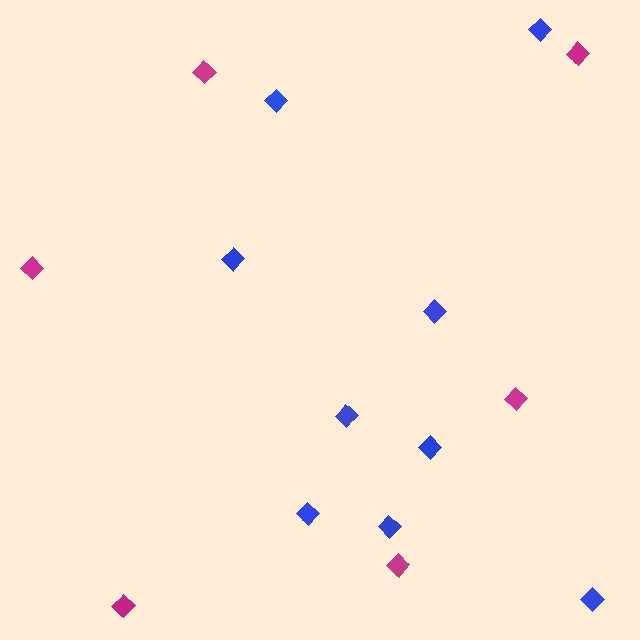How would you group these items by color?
There are 2 groups: one group of blue diamonds (9) and one group of magenta diamonds (6).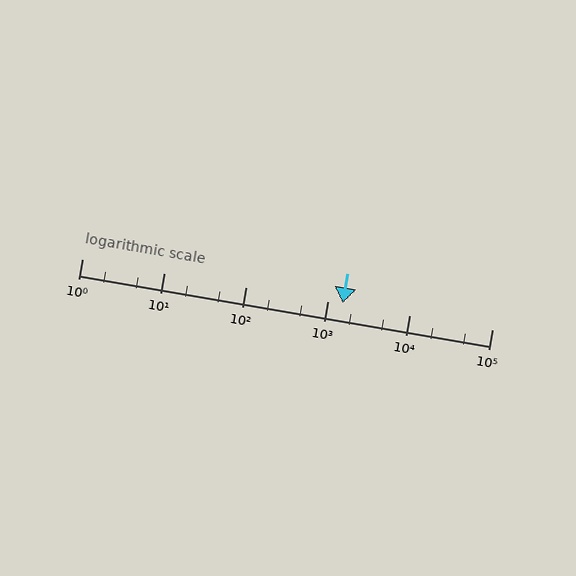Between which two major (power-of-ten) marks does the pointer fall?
The pointer is between 1000 and 10000.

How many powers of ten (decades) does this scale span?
The scale spans 5 decades, from 1 to 100000.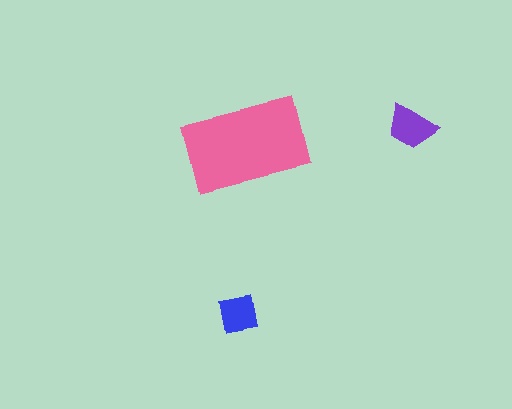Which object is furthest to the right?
The purple trapezoid is rightmost.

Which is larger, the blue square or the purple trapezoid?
The purple trapezoid.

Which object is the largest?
The pink rectangle.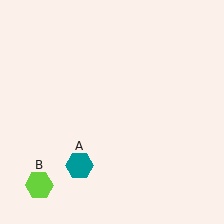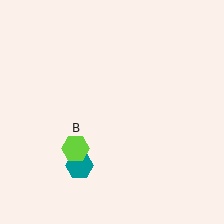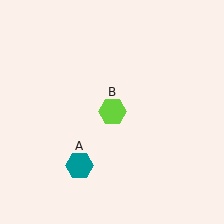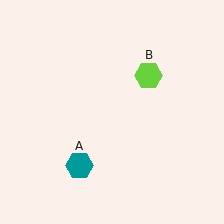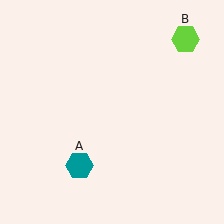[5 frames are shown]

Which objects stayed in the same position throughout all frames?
Teal hexagon (object A) remained stationary.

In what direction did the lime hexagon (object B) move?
The lime hexagon (object B) moved up and to the right.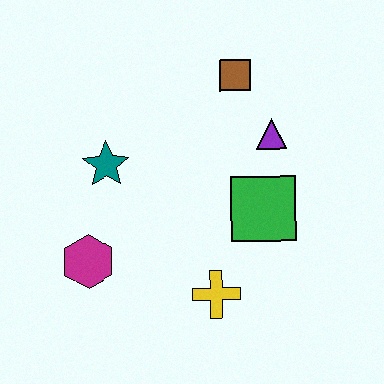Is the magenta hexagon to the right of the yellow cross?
No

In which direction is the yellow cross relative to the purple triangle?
The yellow cross is below the purple triangle.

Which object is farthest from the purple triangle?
The magenta hexagon is farthest from the purple triangle.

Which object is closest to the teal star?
The magenta hexagon is closest to the teal star.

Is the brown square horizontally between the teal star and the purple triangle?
Yes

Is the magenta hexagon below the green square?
Yes